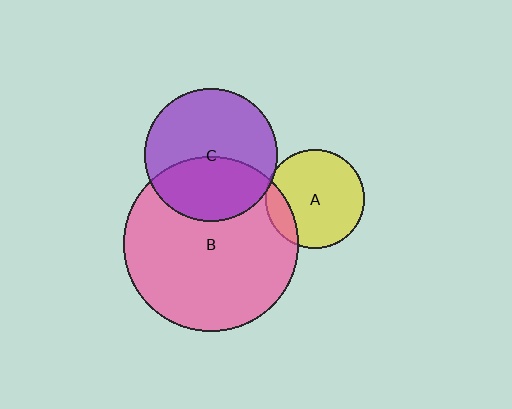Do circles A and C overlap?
Yes.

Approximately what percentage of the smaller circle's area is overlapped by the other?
Approximately 5%.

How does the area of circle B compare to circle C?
Approximately 1.7 times.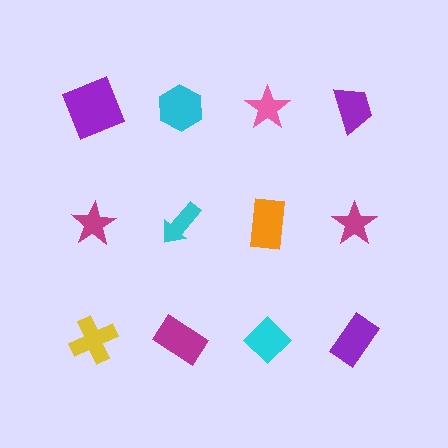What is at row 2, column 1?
A magenta star.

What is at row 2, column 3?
An orange rectangle.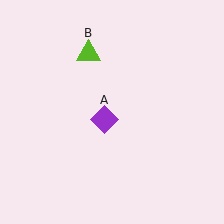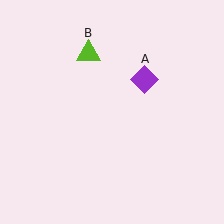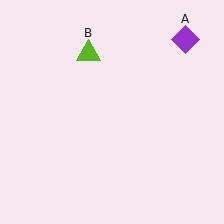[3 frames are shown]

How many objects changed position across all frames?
1 object changed position: purple diamond (object A).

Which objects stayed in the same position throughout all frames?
Lime triangle (object B) remained stationary.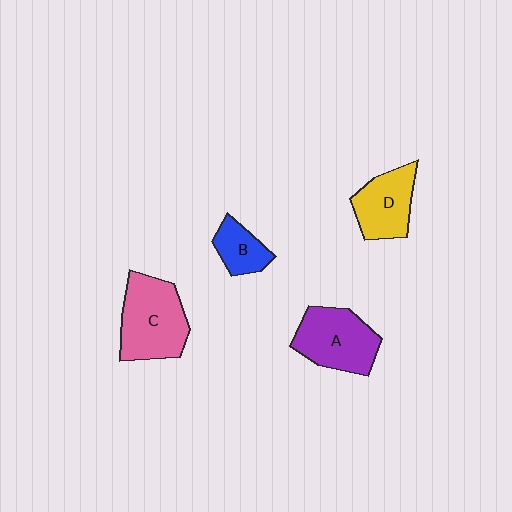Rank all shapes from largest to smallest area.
From largest to smallest: C (pink), A (purple), D (yellow), B (blue).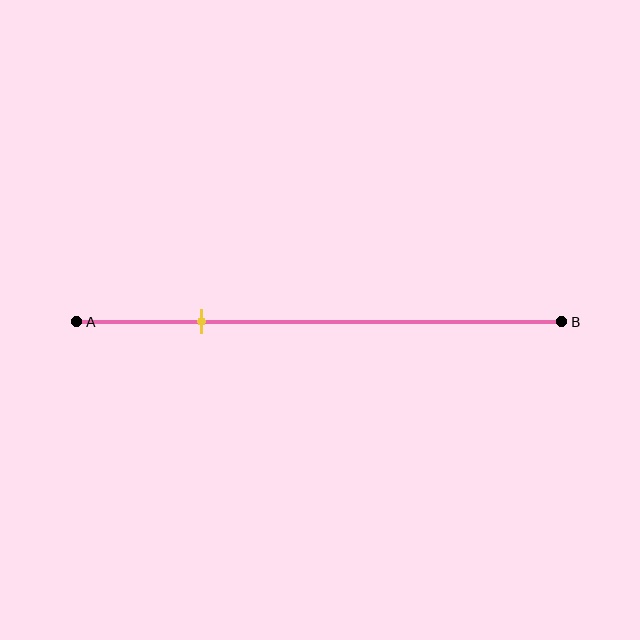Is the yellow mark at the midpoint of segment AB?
No, the mark is at about 25% from A, not at the 50% midpoint.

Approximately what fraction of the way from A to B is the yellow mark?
The yellow mark is approximately 25% of the way from A to B.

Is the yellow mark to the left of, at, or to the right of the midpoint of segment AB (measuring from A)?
The yellow mark is to the left of the midpoint of segment AB.